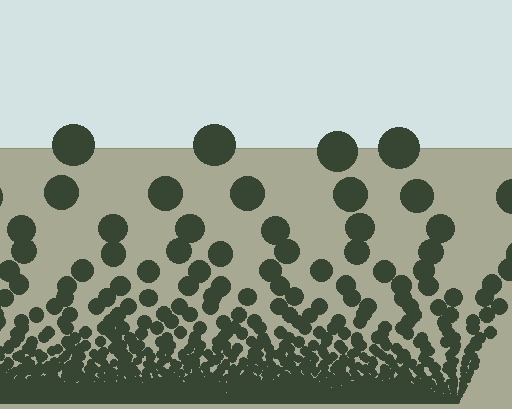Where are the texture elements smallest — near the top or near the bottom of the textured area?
Near the bottom.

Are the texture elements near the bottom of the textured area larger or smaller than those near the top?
Smaller. The gradient is inverted — elements near the bottom are smaller and denser.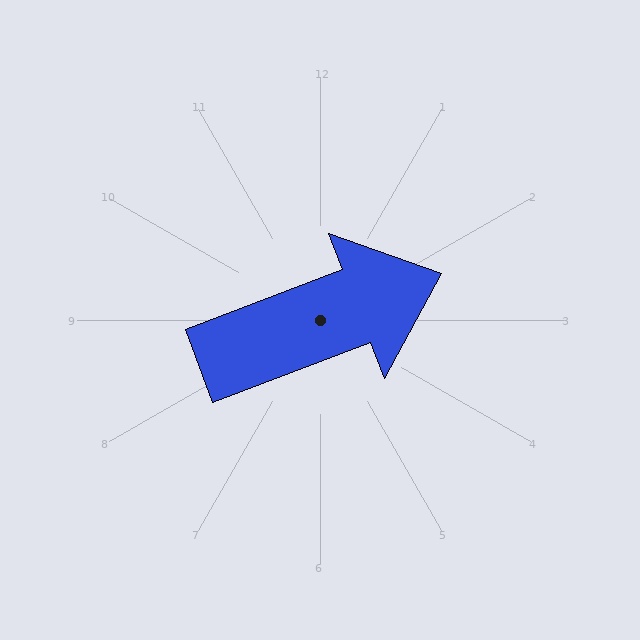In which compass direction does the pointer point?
East.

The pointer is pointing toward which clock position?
Roughly 2 o'clock.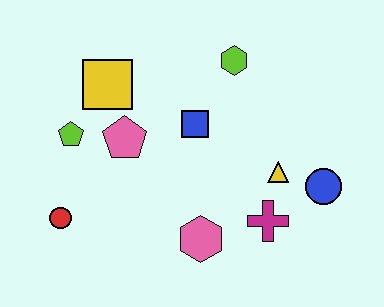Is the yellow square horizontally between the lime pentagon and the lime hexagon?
Yes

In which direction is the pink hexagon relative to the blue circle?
The pink hexagon is to the left of the blue circle.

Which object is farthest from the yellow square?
The blue circle is farthest from the yellow square.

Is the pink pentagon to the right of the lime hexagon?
No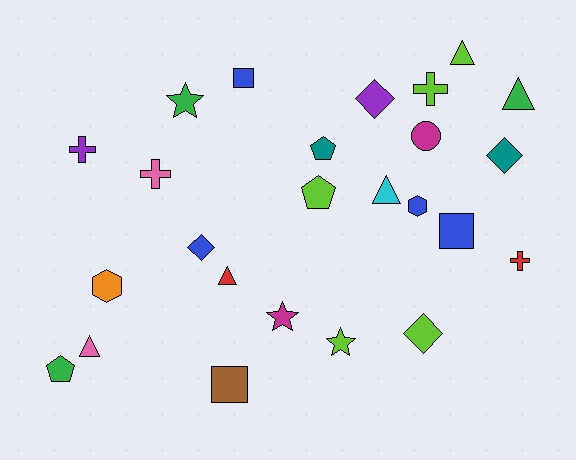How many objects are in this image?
There are 25 objects.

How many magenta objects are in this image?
There are 2 magenta objects.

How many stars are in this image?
There are 3 stars.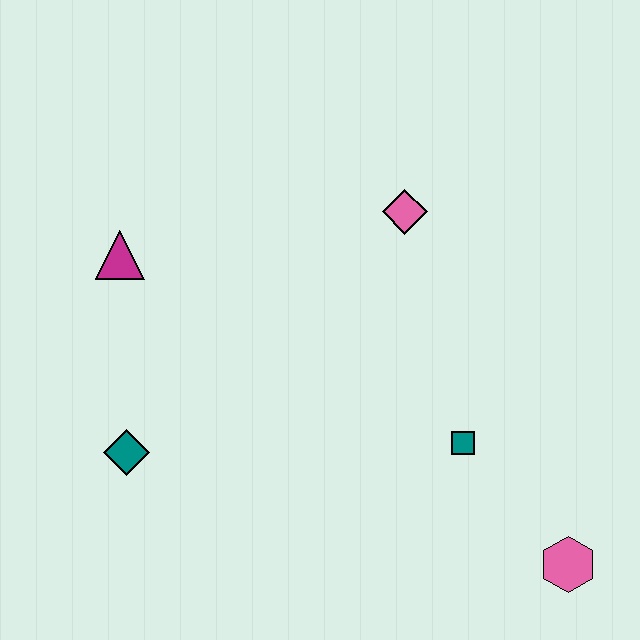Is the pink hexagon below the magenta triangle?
Yes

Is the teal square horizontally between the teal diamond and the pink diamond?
No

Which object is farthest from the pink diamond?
The pink hexagon is farthest from the pink diamond.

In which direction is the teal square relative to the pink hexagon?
The teal square is above the pink hexagon.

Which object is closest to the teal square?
The pink hexagon is closest to the teal square.